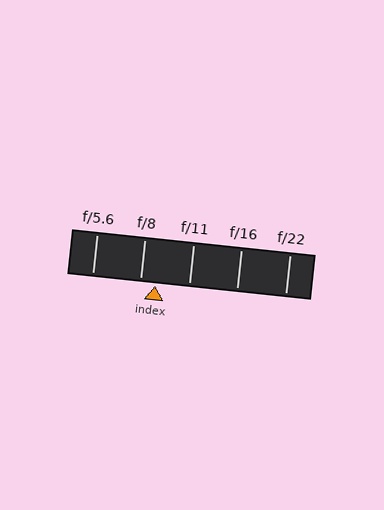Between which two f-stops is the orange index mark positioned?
The index mark is between f/8 and f/11.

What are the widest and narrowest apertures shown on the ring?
The widest aperture shown is f/5.6 and the narrowest is f/22.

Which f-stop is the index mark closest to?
The index mark is closest to f/8.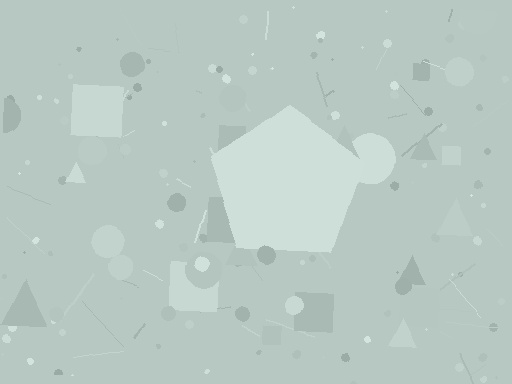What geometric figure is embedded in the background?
A pentagon is embedded in the background.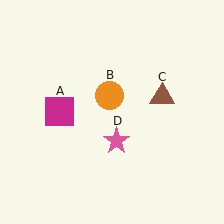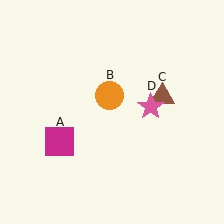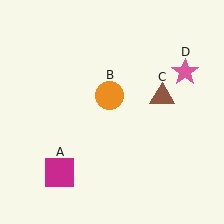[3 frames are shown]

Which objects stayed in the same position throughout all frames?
Orange circle (object B) and brown triangle (object C) remained stationary.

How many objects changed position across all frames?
2 objects changed position: magenta square (object A), pink star (object D).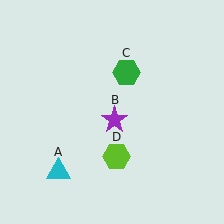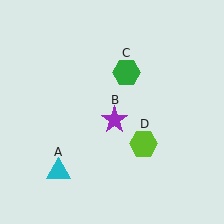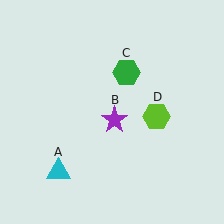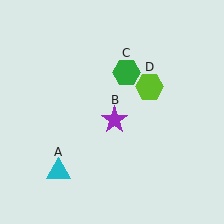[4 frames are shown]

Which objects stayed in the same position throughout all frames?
Cyan triangle (object A) and purple star (object B) and green hexagon (object C) remained stationary.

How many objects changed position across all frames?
1 object changed position: lime hexagon (object D).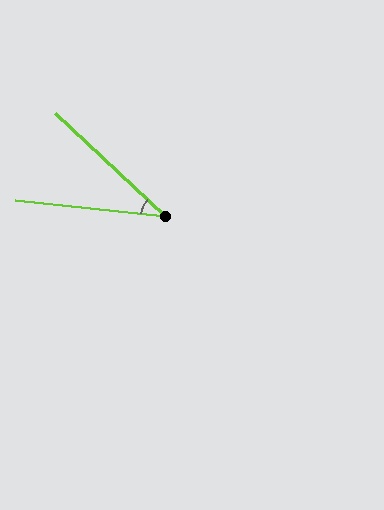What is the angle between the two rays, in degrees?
Approximately 37 degrees.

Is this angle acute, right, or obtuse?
It is acute.